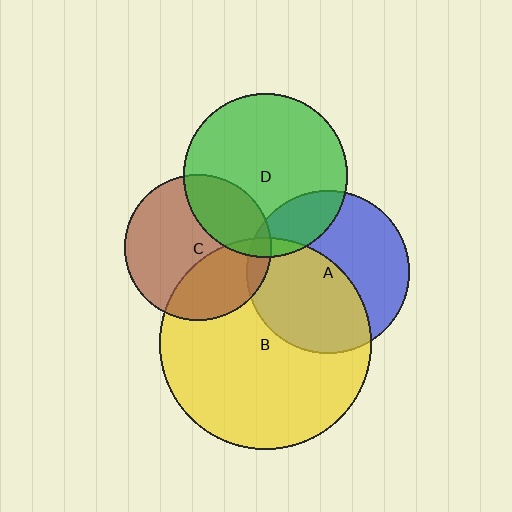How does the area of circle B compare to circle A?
Approximately 1.7 times.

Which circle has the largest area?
Circle B (yellow).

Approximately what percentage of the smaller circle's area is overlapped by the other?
Approximately 20%.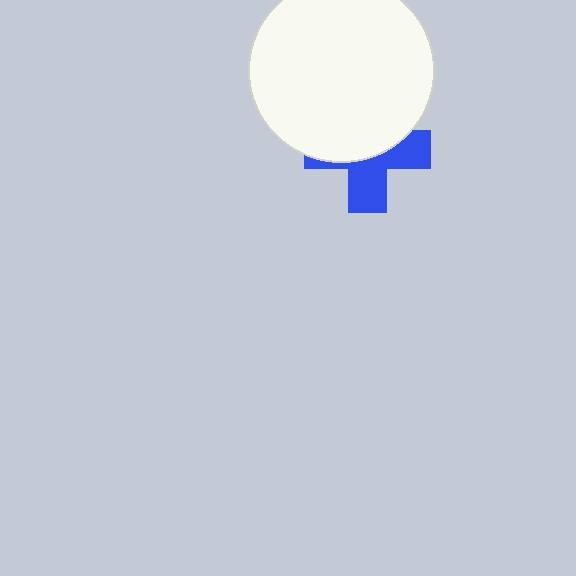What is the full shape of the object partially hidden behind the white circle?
The partially hidden object is a blue cross.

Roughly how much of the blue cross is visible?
About half of it is visible (roughly 47%).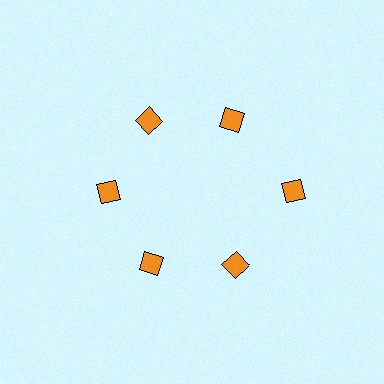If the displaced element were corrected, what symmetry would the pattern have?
It would have 6-fold rotational symmetry — the pattern would map onto itself every 60 degrees.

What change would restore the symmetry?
The symmetry would be restored by moving it inward, back onto the ring so that all 6 diamonds sit at equal angles and equal distance from the center.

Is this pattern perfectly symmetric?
No. The 6 orange diamonds are arranged in a ring, but one element near the 3 o'clock position is pushed outward from the center, breaking the 6-fold rotational symmetry.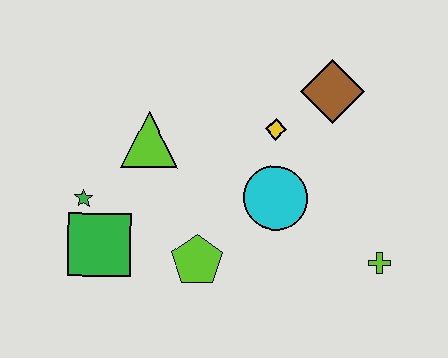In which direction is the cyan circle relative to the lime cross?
The cyan circle is to the left of the lime cross.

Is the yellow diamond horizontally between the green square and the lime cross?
Yes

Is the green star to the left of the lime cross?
Yes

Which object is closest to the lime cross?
The cyan circle is closest to the lime cross.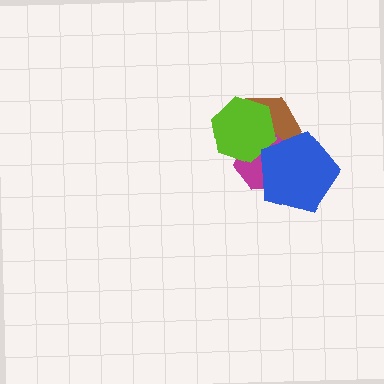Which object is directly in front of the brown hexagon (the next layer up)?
The magenta hexagon is directly in front of the brown hexagon.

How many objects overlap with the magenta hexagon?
3 objects overlap with the magenta hexagon.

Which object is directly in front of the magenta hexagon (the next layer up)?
The lime hexagon is directly in front of the magenta hexagon.